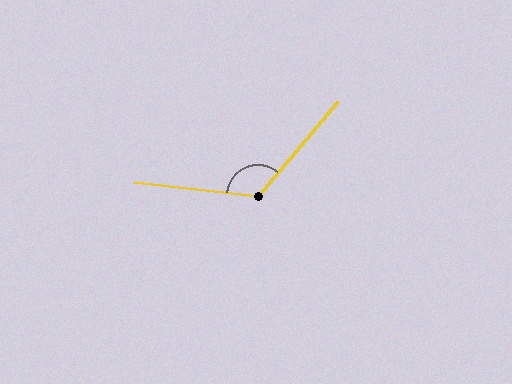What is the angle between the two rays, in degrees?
Approximately 124 degrees.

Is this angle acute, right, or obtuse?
It is obtuse.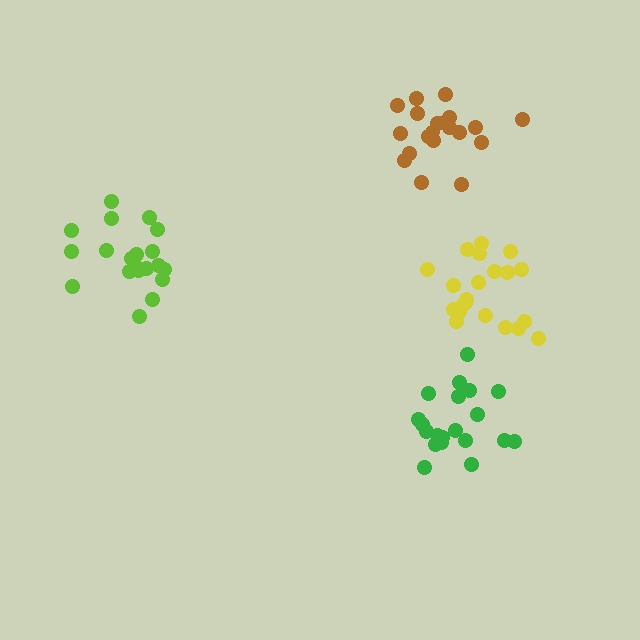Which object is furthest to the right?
The yellow cluster is rightmost.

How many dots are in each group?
Group 1: 21 dots, Group 2: 21 dots, Group 3: 20 dots, Group 4: 20 dots (82 total).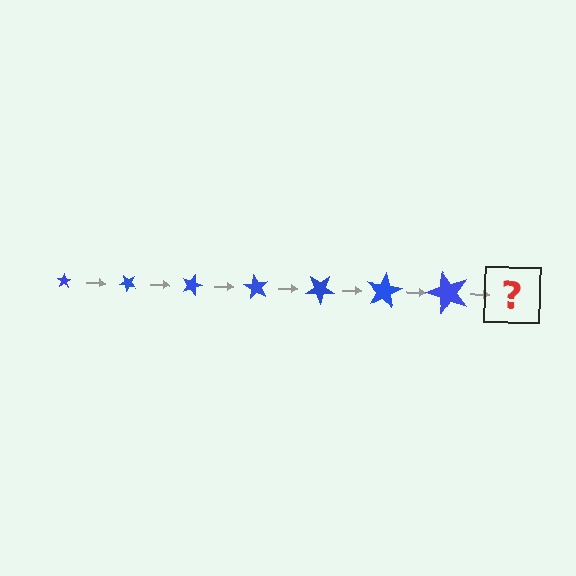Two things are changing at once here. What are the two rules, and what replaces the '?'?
The two rules are that the star grows larger each step and it rotates 45 degrees each step. The '?' should be a star, larger than the previous one and rotated 315 degrees from the start.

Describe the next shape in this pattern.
It should be a star, larger than the previous one and rotated 315 degrees from the start.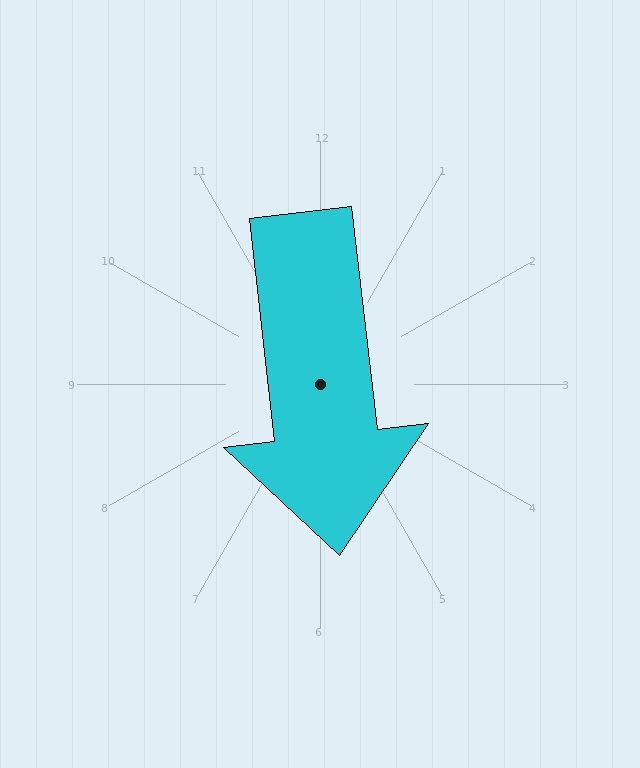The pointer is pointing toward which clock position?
Roughly 6 o'clock.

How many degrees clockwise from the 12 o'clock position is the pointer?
Approximately 173 degrees.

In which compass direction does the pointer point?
South.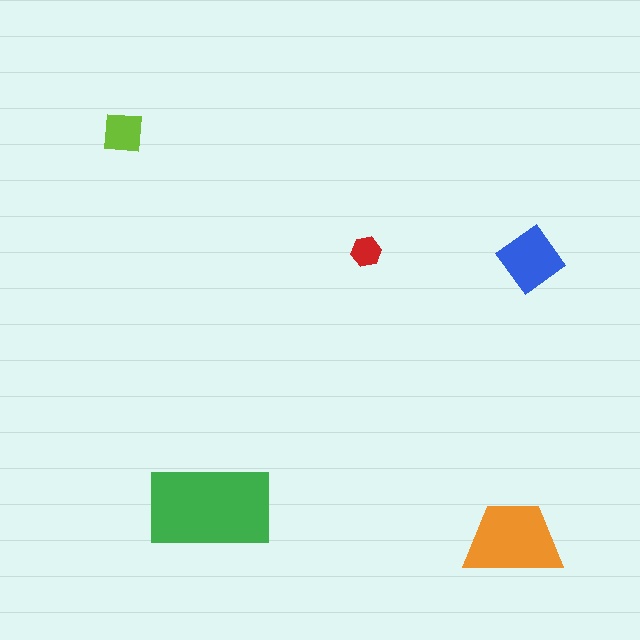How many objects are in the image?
There are 5 objects in the image.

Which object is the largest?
The green rectangle.